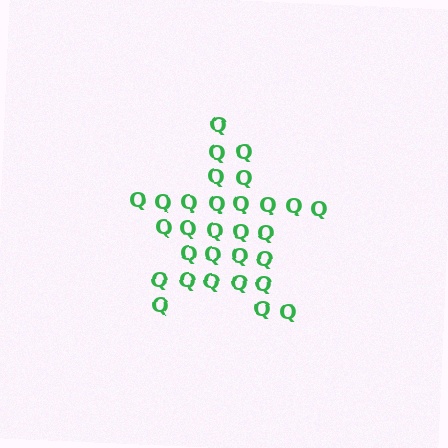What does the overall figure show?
The overall figure shows a star.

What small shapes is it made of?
It is made of small letter Q's.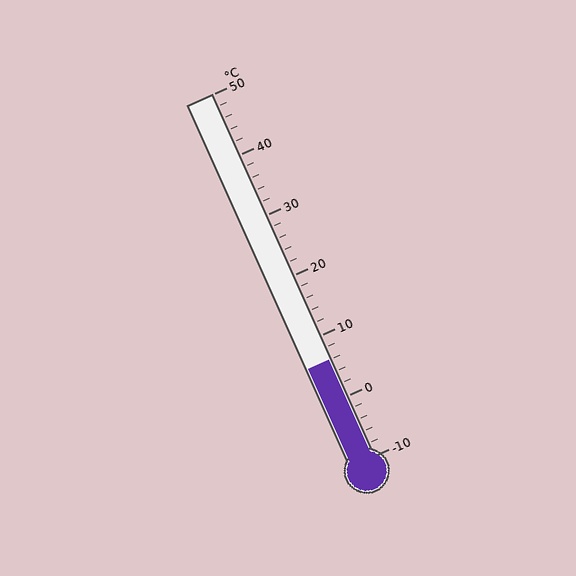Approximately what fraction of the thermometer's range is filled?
The thermometer is filled to approximately 25% of its range.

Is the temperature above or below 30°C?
The temperature is below 30°C.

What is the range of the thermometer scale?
The thermometer scale ranges from -10°C to 50°C.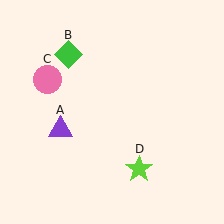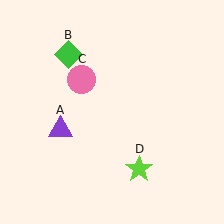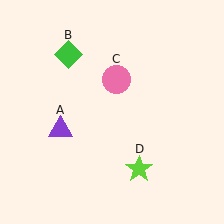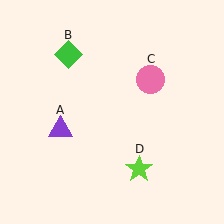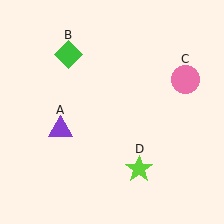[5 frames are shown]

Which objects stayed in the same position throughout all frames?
Purple triangle (object A) and green diamond (object B) and lime star (object D) remained stationary.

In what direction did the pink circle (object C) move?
The pink circle (object C) moved right.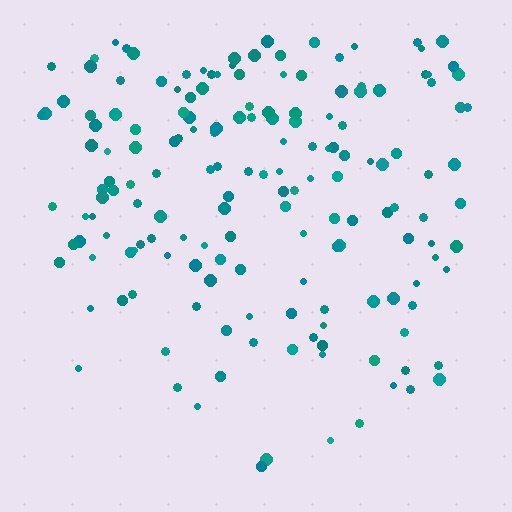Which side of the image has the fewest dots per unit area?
The bottom.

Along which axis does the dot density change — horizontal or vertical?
Vertical.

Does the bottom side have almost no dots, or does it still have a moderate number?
Still a moderate number, just noticeably fewer than the top.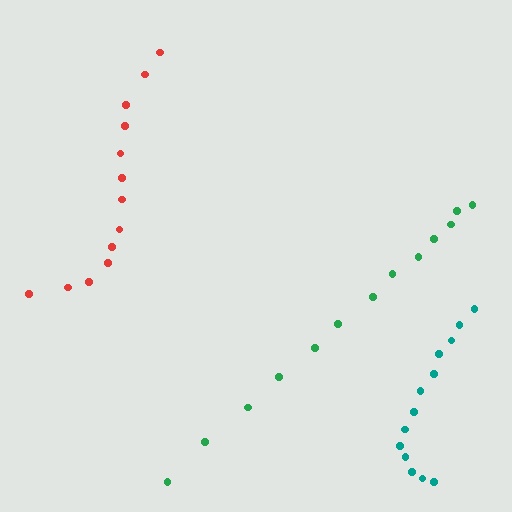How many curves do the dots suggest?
There are 3 distinct paths.